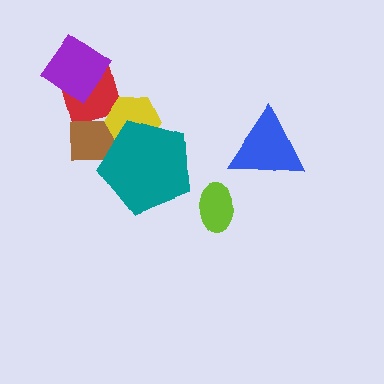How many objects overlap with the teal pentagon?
2 objects overlap with the teal pentagon.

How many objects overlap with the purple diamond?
1 object overlaps with the purple diamond.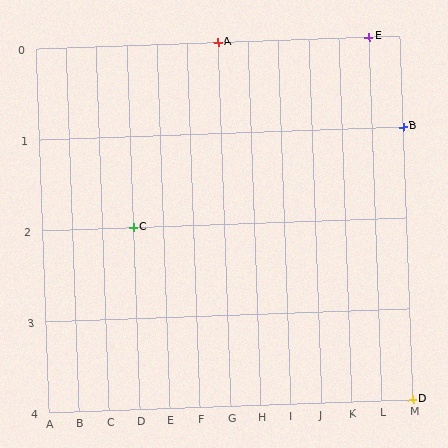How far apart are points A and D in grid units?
Points A and D are 6 columns and 4 rows apart (about 7.2 grid units diagonally).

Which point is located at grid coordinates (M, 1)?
Point B is at (M, 1).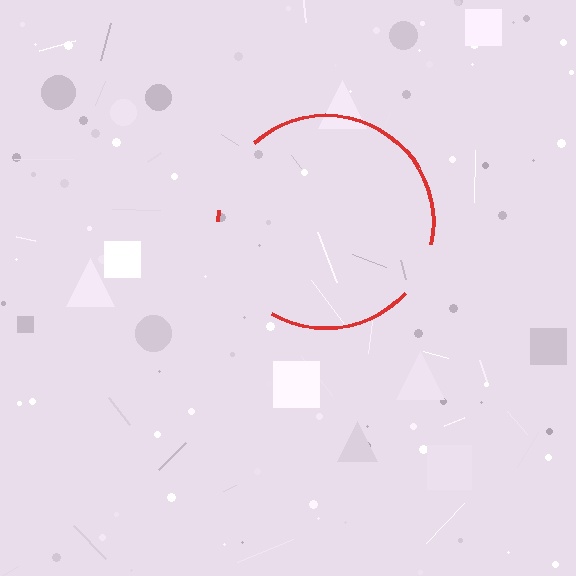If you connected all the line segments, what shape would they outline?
They would outline a circle.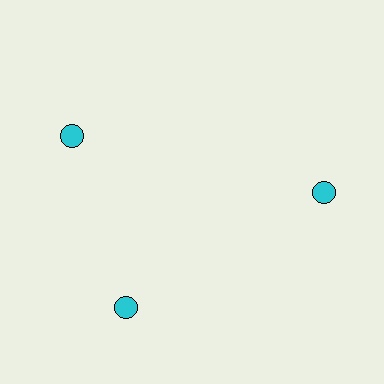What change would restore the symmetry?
The symmetry would be restored by rotating it back into even spacing with its neighbors so that all 3 circles sit at equal angles and equal distance from the center.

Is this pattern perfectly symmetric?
No. The 3 cyan circles are arranged in a ring, but one element near the 11 o'clock position is rotated out of alignment along the ring, breaking the 3-fold rotational symmetry.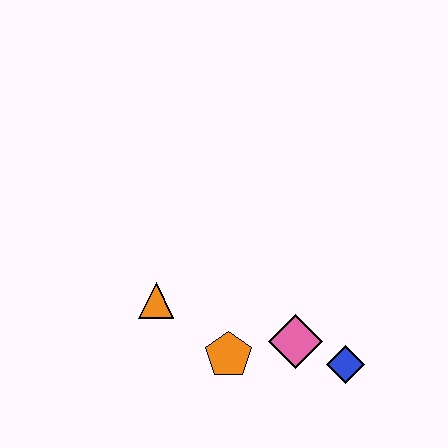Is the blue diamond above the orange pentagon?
No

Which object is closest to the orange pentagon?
The pink diamond is closest to the orange pentagon.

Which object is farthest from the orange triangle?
The blue diamond is farthest from the orange triangle.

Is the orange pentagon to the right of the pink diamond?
No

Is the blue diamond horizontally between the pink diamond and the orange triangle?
No